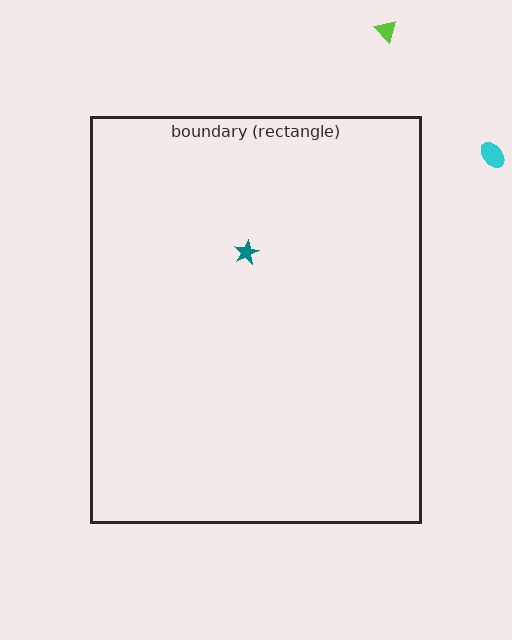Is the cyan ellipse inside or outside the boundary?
Outside.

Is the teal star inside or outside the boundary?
Inside.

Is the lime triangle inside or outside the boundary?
Outside.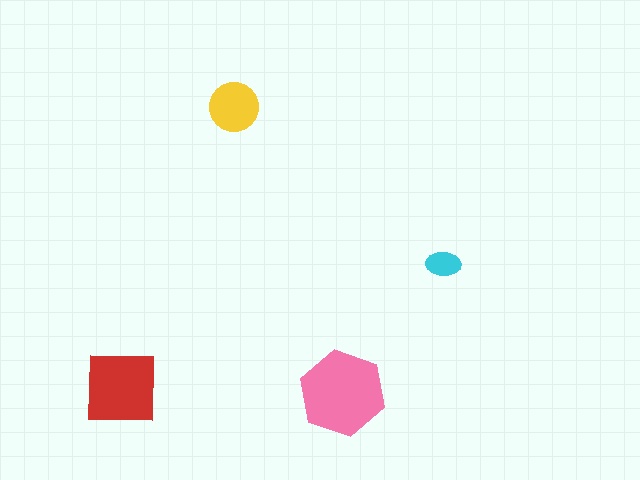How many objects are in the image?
There are 4 objects in the image.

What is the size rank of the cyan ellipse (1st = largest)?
4th.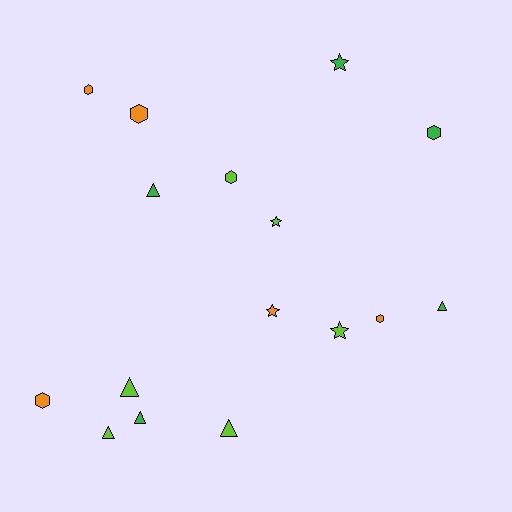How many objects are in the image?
There are 16 objects.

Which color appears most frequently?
Lime, with 6 objects.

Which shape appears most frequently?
Hexagon, with 6 objects.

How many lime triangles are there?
There are 3 lime triangles.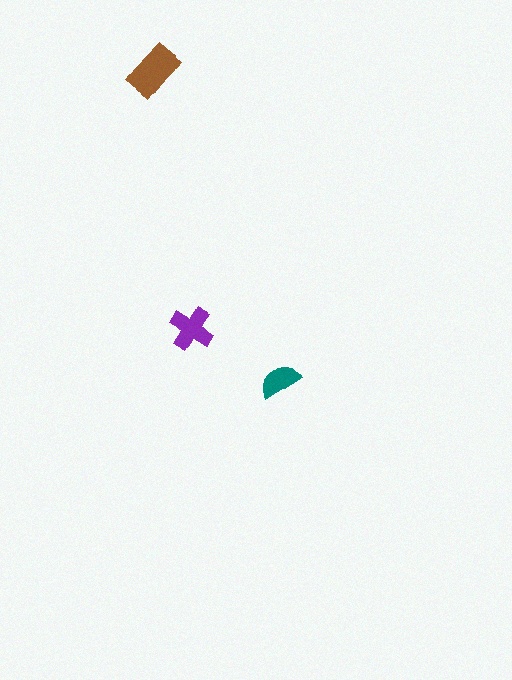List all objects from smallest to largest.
The teal semicircle, the purple cross, the brown rectangle.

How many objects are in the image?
There are 3 objects in the image.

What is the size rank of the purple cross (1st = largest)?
2nd.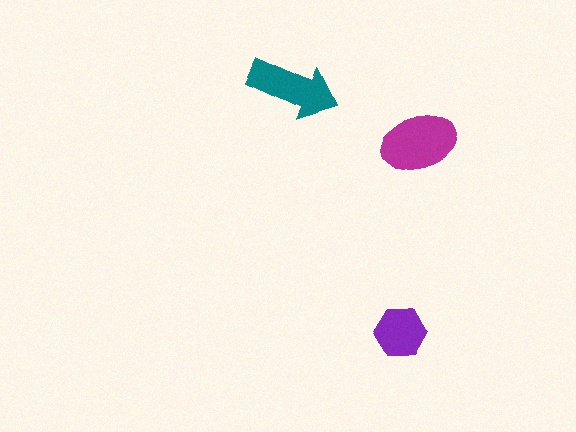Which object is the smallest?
The purple hexagon.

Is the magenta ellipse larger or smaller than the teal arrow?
Larger.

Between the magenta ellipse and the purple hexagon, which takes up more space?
The magenta ellipse.